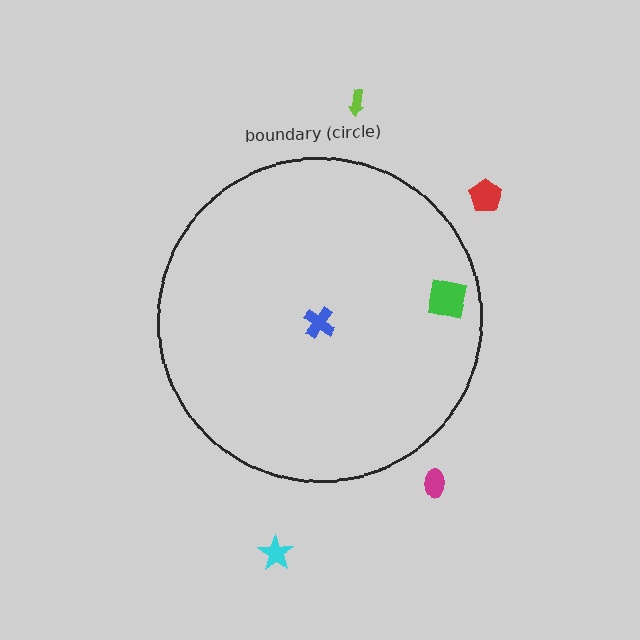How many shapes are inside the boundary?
2 inside, 4 outside.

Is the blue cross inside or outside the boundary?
Inside.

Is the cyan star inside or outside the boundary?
Outside.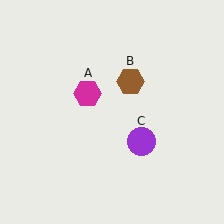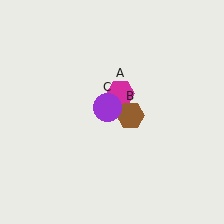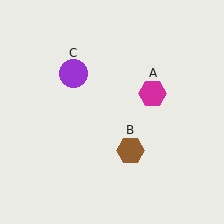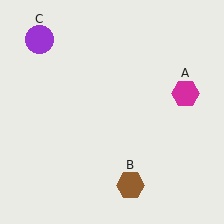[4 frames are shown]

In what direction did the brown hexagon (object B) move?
The brown hexagon (object B) moved down.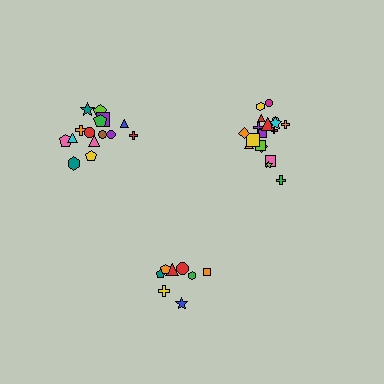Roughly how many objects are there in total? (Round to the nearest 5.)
Roughly 40 objects in total.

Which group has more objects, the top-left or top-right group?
The top-right group.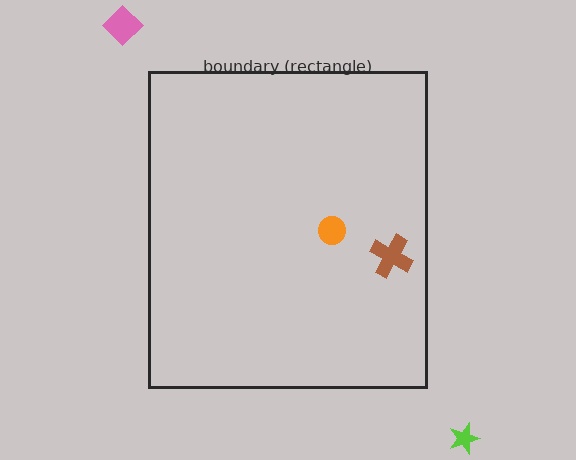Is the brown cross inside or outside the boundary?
Inside.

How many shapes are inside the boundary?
2 inside, 2 outside.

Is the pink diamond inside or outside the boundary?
Outside.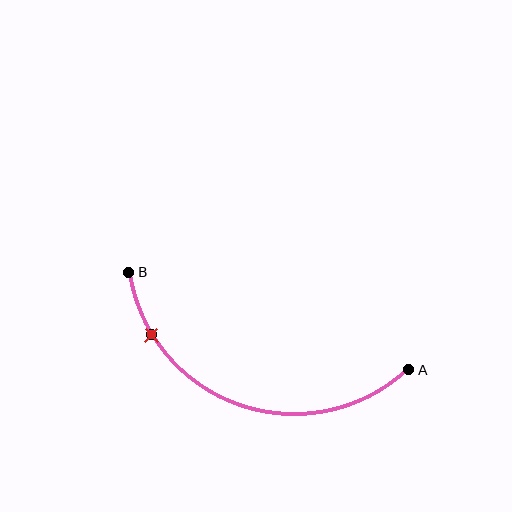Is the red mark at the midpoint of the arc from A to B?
No. The red mark lies on the arc but is closer to endpoint B. The arc midpoint would be at the point on the curve equidistant along the arc from both A and B.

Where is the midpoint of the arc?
The arc midpoint is the point on the curve farthest from the straight line joining A and B. It sits below that line.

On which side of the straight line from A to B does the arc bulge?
The arc bulges below the straight line connecting A and B.